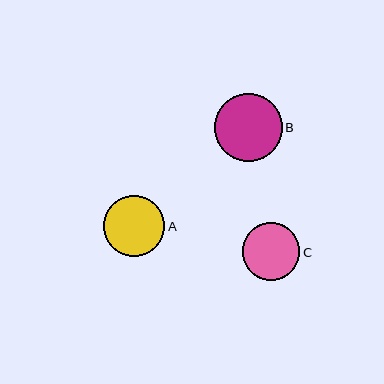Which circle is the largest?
Circle B is the largest with a size of approximately 68 pixels.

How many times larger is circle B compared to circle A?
Circle B is approximately 1.1 times the size of circle A.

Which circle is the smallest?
Circle C is the smallest with a size of approximately 57 pixels.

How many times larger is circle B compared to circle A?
Circle B is approximately 1.1 times the size of circle A.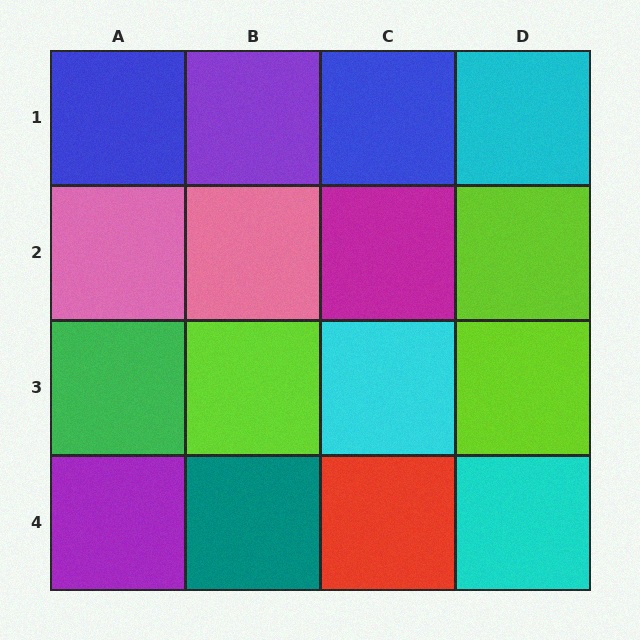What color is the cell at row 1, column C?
Blue.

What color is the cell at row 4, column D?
Cyan.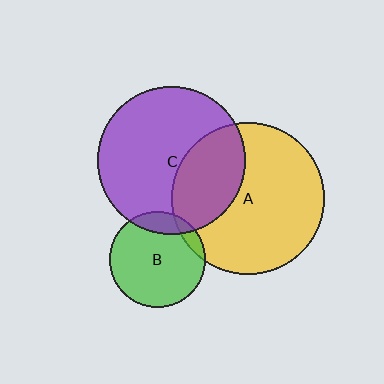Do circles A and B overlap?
Yes.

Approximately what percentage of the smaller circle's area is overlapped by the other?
Approximately 10%.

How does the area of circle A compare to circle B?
Approximately 2.5 times.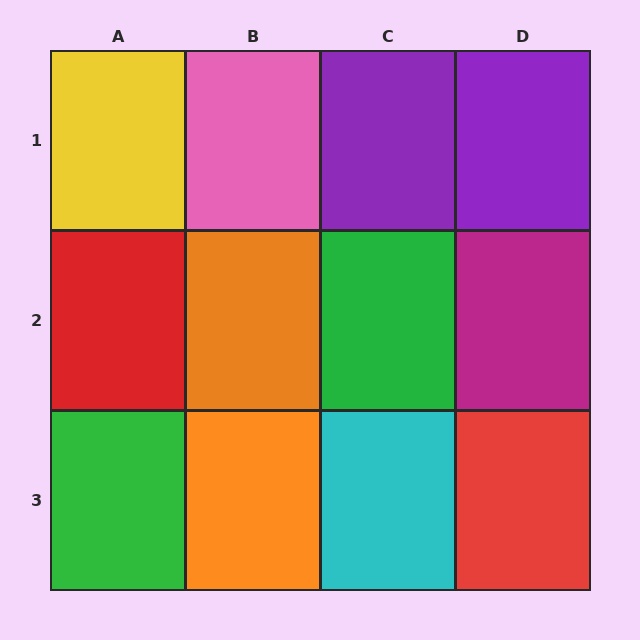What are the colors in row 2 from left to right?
Red, orange, green, magenta.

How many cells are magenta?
1 cell is magenta.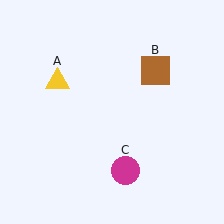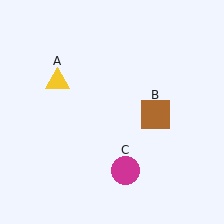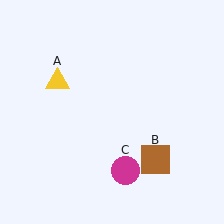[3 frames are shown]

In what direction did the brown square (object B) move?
The brown square (object B) moved down.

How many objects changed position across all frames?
1 object changed position: brown square (object B).